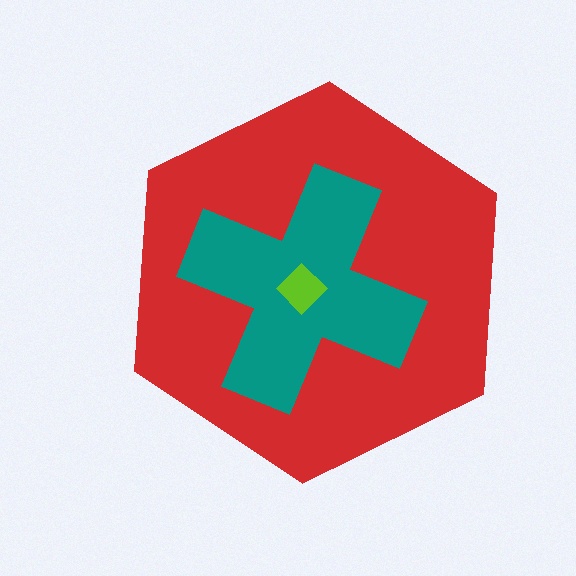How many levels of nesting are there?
3.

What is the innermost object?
The lime diamond.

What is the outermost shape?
The red hexagon.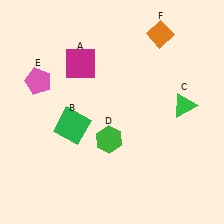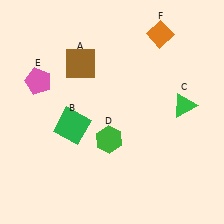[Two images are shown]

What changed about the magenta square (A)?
In Image 1, A is magenta. In Image 2, it changed to brown.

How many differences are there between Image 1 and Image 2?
There is 1 difference between the two images.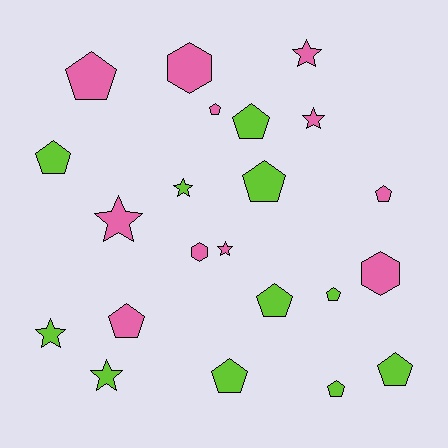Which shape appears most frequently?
Pentagon, with 12 objects.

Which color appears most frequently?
Pink, with 11 objects.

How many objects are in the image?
There are 22 objects.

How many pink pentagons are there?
There are 4 pink pentagons.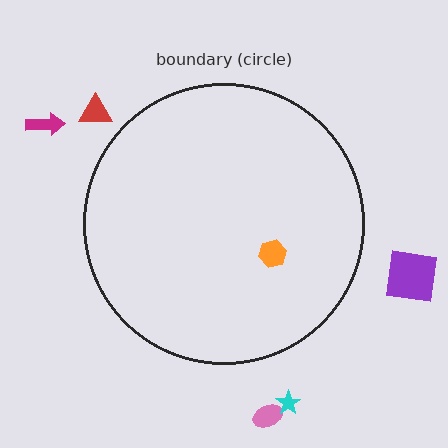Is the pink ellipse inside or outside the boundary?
Outside.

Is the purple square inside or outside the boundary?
Outside.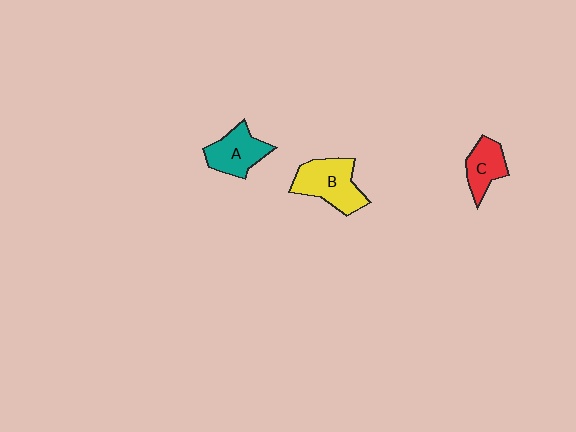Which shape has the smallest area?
Shape C (red).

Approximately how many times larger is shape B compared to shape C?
Approximately 1.6 times.